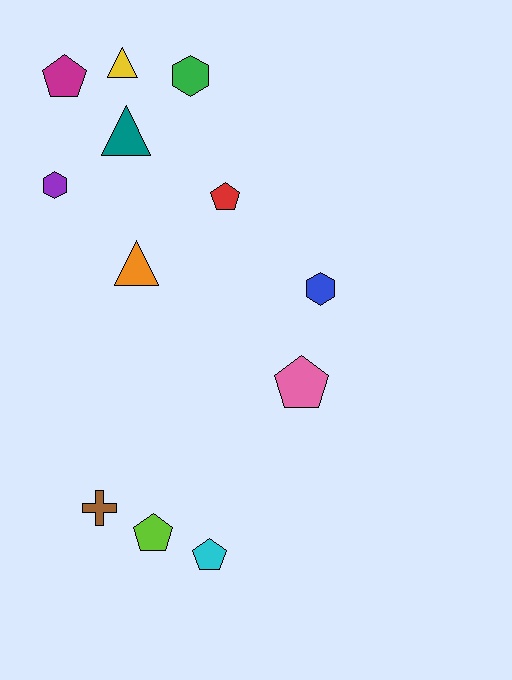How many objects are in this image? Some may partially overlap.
There are 12 objects.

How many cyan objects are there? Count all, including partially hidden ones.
There is 1 cyan object.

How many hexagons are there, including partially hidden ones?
There are 3 hexagons.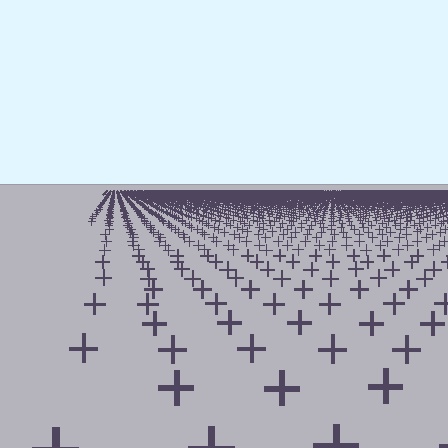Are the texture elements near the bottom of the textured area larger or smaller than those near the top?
Larger. Near the bottom, elements are closer to the viewer and appear at a bigger on-screen size.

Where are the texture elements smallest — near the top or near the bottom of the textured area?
Near the top.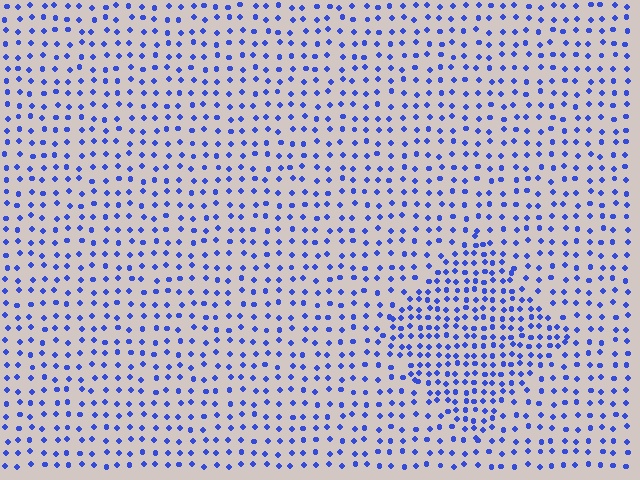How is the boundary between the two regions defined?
The boundary is defined by a change in element density (approximately 1.8x ratio). All elements are the same color, size, and shape.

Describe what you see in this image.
The image contains small blue elements arranged at two different densities. A diamond-shaped region is visible where the elements are more densely packed than the surrounding area.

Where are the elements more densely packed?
The elements are more densely packed inside the diamond boundary.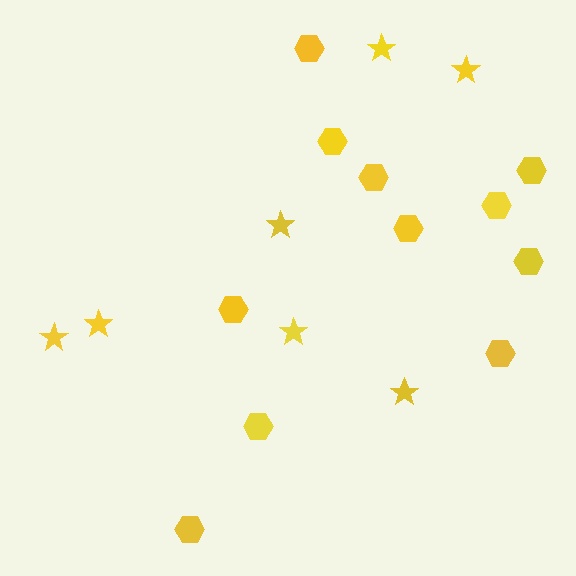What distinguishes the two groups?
There are 2 groups: one group of hexagons (11) and one group of stars (7).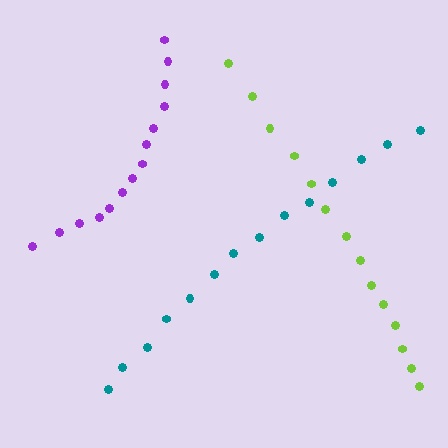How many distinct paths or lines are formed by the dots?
There are 3 distinct paths.